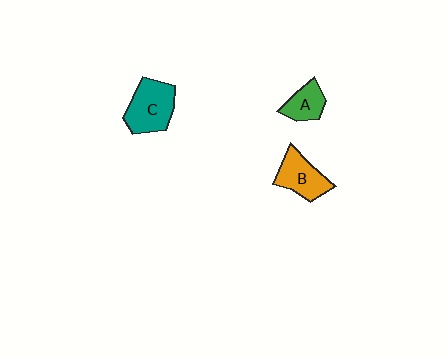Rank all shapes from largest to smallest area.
From largest to smallest: C (teal), B (orange), A (green).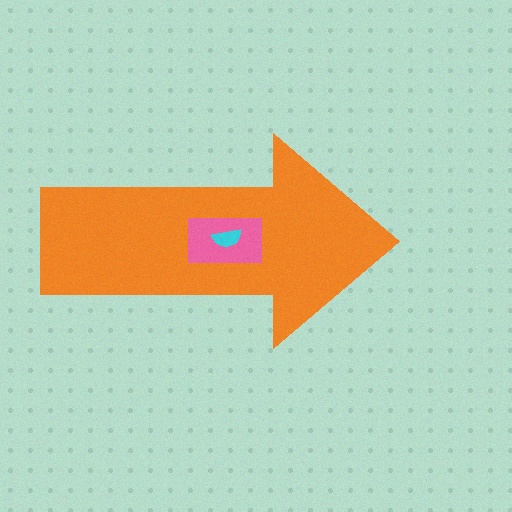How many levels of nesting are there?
3.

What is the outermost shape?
The orange arrow.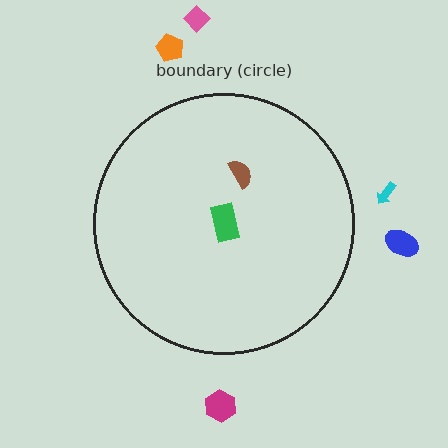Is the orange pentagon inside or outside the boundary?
Outside.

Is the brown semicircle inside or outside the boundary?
Inside.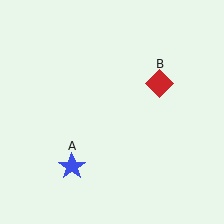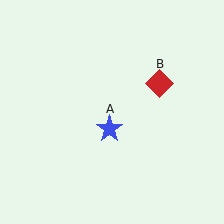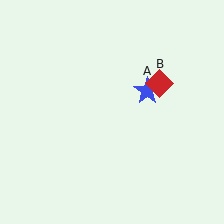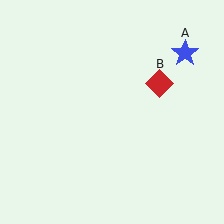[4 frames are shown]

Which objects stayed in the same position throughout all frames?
Red diamond (object B) remained stationary.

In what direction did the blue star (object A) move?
The blue star (object A) moved up and to the right.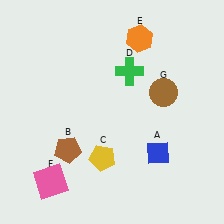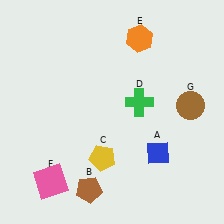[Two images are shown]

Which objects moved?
The objects that moved are: the brown pentagon (B), the green cross (D), the brown circle (G).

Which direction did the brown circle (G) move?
The brown circle (G) moved right.